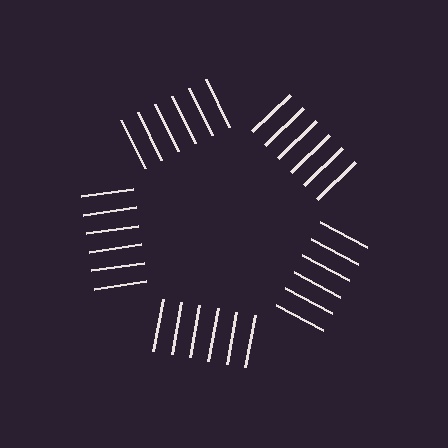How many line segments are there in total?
30 — 6 along each of the 5 edges.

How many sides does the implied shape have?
5 sides — the line-ends trace a pentagon.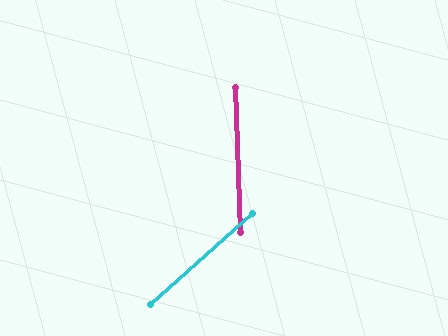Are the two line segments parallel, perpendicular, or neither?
Neither parallel nor perpendicular — they differ by about 50°.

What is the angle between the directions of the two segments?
Approximately 50 degrees.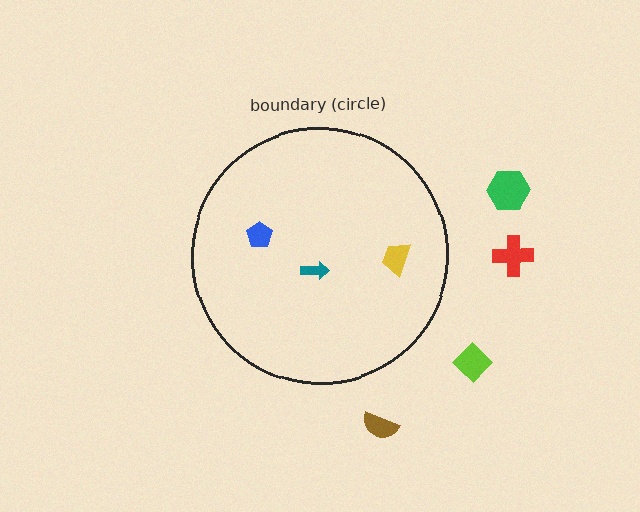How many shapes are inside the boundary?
3 inside, 4 outside.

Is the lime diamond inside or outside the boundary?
Outside.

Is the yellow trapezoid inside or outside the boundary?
Inside.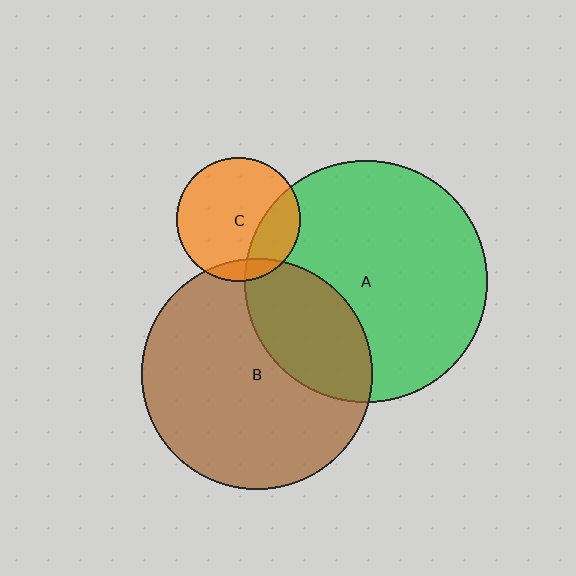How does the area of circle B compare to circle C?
Approximately 3.5 times.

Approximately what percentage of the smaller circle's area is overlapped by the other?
Approximately 30%.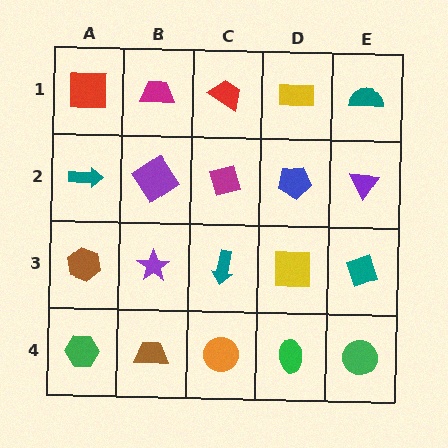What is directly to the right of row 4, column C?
A green ellipse.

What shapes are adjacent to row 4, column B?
A purple star (row 3, column B), a green hexagon (row 4, column A), an orange circle (row 4, column C).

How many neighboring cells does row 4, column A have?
2.